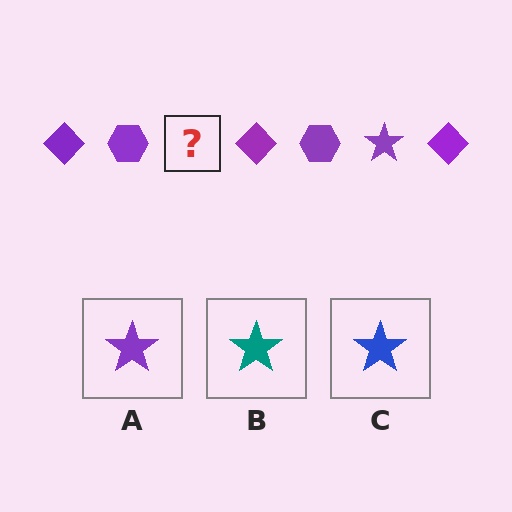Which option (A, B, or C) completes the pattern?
A.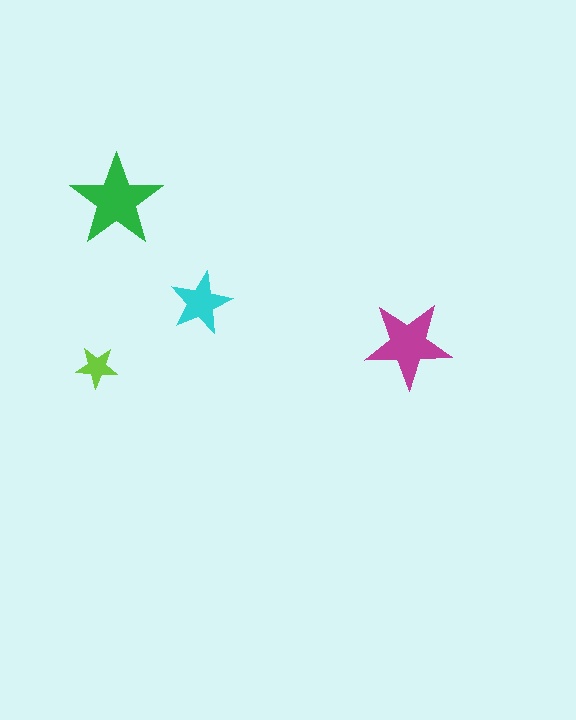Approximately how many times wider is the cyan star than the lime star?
About 1.5 times wider.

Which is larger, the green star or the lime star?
The green one.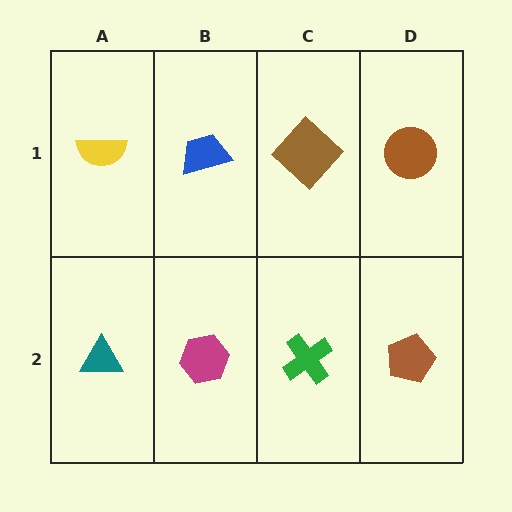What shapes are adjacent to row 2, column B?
A blue trapezoid (row 1, column B), a teal triangle (row 2, column A), a green cross (row 2, column C).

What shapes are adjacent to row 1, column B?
A magenta hexagon (row 2, column B), a yellow semicircle (row 1, column A), a brown diamond (row 1, column C).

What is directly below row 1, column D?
A brown pentagon.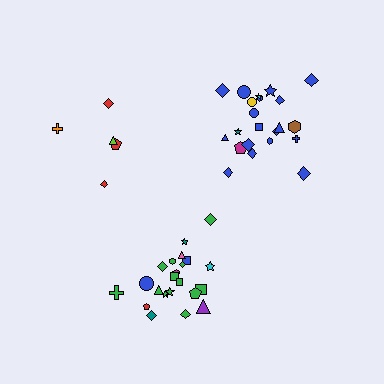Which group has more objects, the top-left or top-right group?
The top-right group.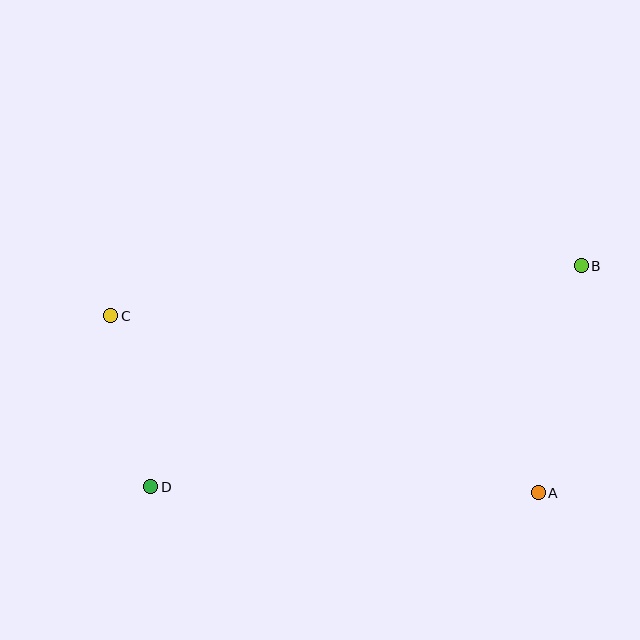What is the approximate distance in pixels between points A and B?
The distance between A and B is approximately 231 pixels.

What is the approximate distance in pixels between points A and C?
The distance between A and C is approximately 462 pixels.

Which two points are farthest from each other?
Points B and D are farthest from each other.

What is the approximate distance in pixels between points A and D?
The distance between A and D is approximately 388 pixels.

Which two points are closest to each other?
Points C and D are closest to each other.